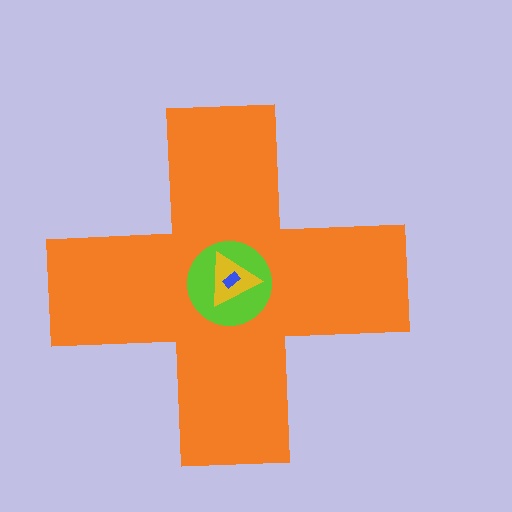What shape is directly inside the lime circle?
The yellow triangle.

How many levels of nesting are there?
4.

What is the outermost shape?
The orange cross.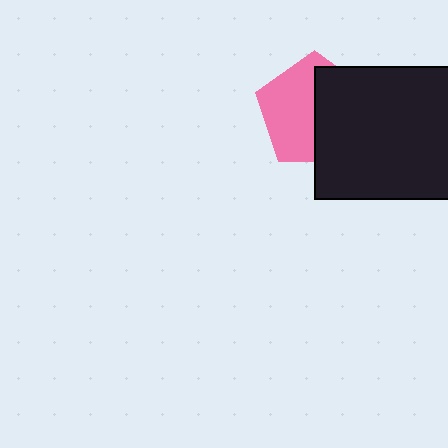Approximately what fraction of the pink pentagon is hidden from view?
Roughly 49% of the pink pentagon is hidden behind the black rectangle.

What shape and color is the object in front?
The object in front is a black rectangle.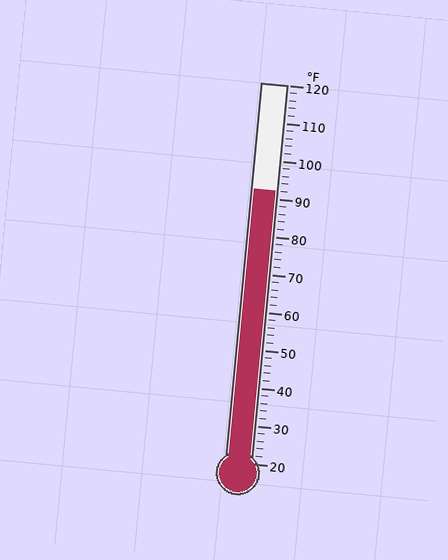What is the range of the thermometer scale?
The thermometer scale ranges from 20°F to 120°F.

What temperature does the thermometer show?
The thermometer shows approximately 92°F.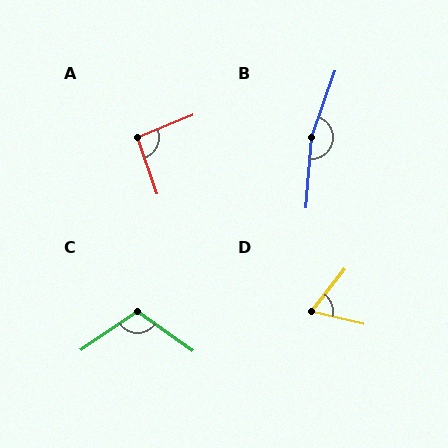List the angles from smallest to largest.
D (66°), A (93°), C (110°), B (165°).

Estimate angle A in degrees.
Approximately 93 degrees.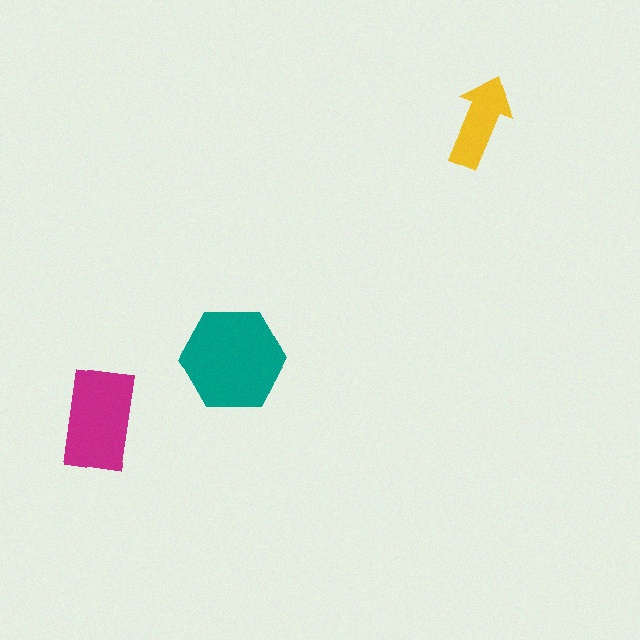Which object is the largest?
The teal hexagon.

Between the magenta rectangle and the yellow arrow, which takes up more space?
The magenta rectangle.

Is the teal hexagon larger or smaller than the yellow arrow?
Larger.